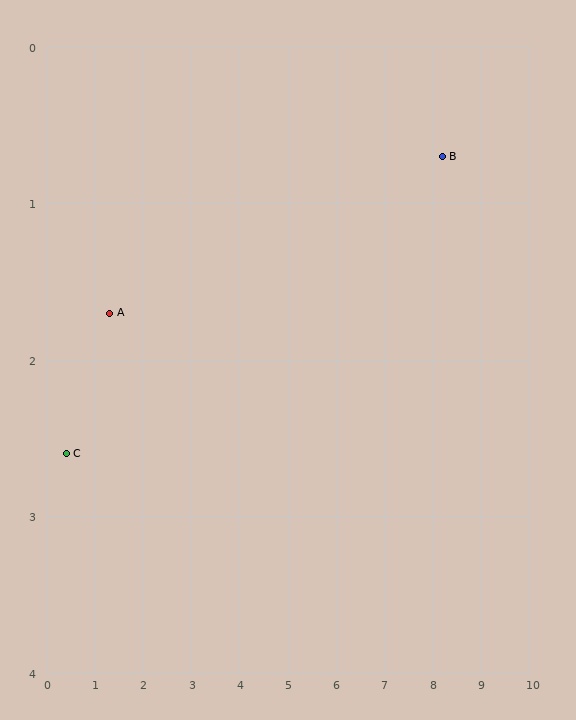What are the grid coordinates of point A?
Point A is at approximately (1.3, 1.7).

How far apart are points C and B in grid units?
Points C and B are about 8.0 grid units apart.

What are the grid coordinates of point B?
Point B is at approximately (8.2, 0.7).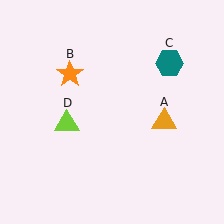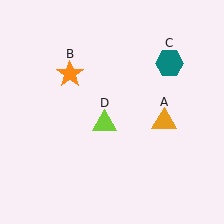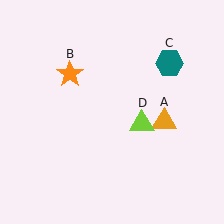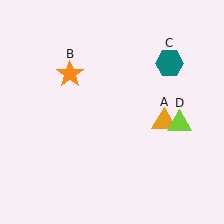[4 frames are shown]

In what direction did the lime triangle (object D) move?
The lime triangle (object D) moved right.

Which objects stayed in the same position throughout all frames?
Orange triangle (object A) and orange star (object B) and teal hexagon (object C) remained stationary.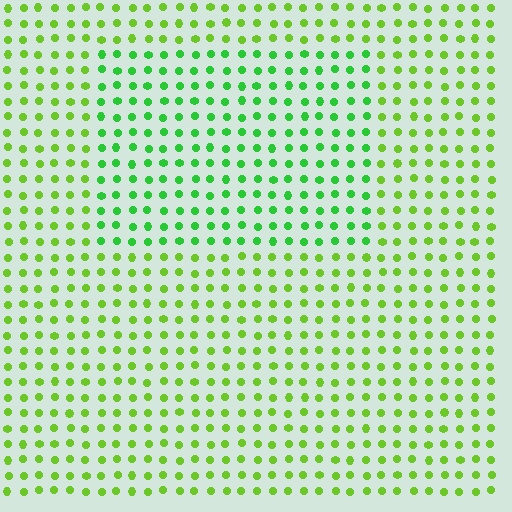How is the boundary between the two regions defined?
The boundary is defined purely by a slight shift in hue (about 30 degrees). Spacing, size, and orientation are identical on both sides.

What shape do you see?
I see a rectangle.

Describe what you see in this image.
The image is filled with small lime elements in a uniform arrangement. A rectangle-shaped region is visible where the elements are tinted to a slightly different hue, forming a subtle color boundary.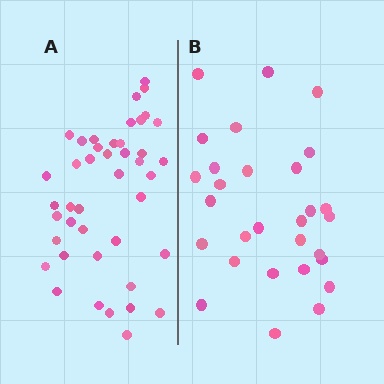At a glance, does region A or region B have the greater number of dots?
Region A (the left region) has more dots.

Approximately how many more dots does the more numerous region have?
Region A has approximately 15 more dots than region B.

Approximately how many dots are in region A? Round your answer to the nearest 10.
About 40 dots. (The exact count is 43, which rounds to 40.)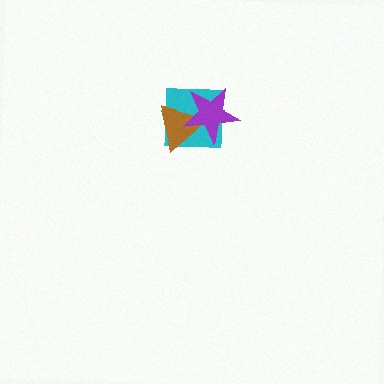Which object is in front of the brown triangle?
The purple star is in front of the brown triangle.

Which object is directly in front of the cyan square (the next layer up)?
The brown triangle is directly in front of the cyan square.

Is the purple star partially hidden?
No, no other shape covers it.